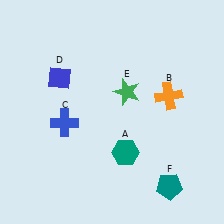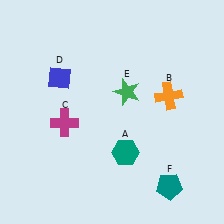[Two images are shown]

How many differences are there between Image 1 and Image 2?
There is 1 difference between the two images.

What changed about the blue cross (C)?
In Image 1, C is blue. In Image 2, it changed to magenta.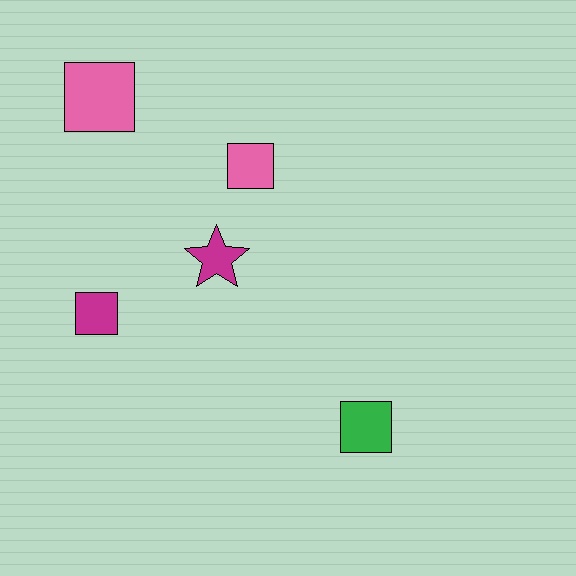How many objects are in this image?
There are 5 objects.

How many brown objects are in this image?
There are no brown objects.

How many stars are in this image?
There is 1 star.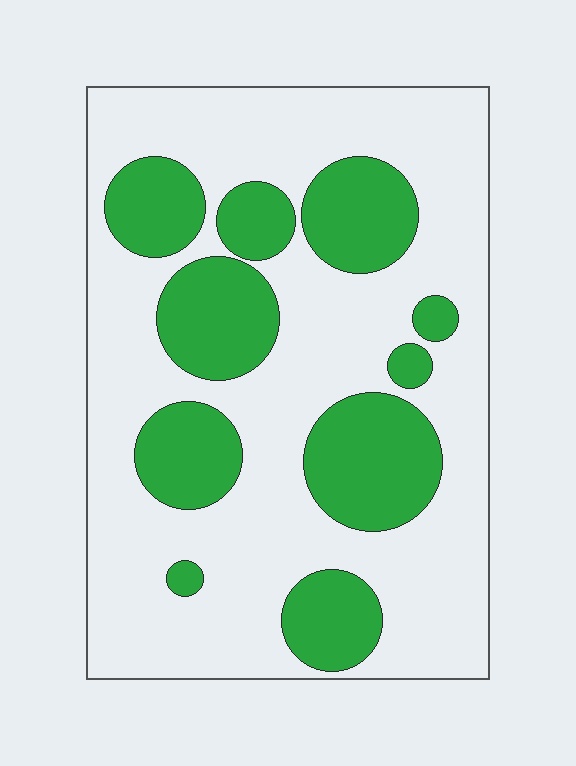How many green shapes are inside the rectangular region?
10.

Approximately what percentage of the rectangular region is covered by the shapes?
Approximately 30%.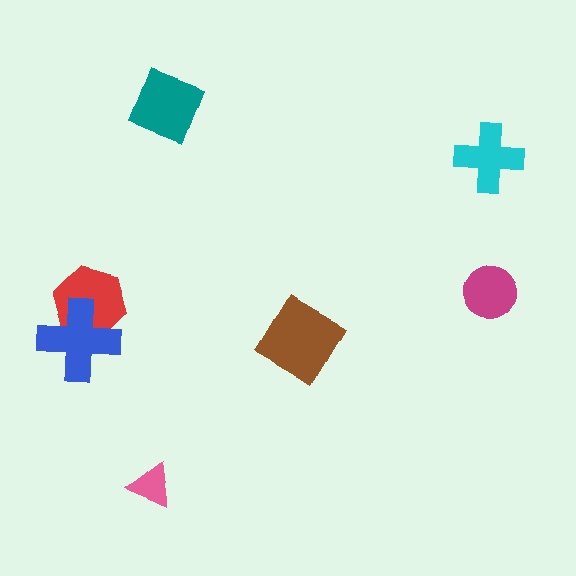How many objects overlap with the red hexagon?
1 object overlaps with the red hexagon.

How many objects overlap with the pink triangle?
0 objects overlap with the pink triangle.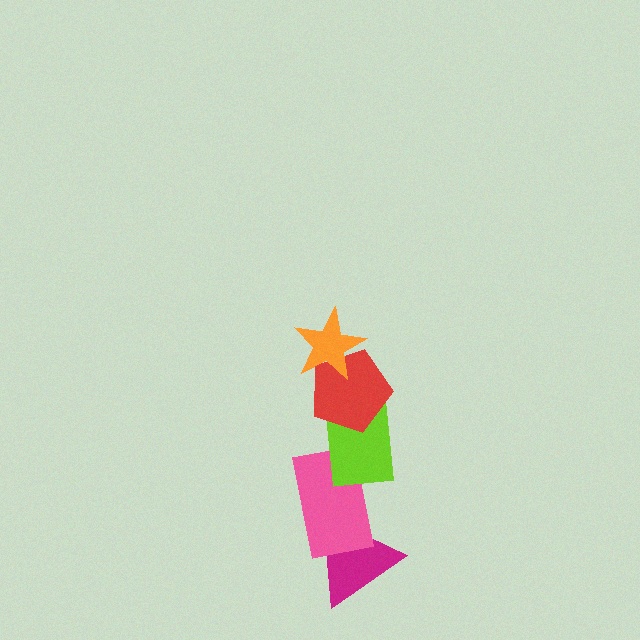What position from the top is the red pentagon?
The red pentagon is 2nd from the top.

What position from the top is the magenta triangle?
The magenta triangle is 5th from the top.